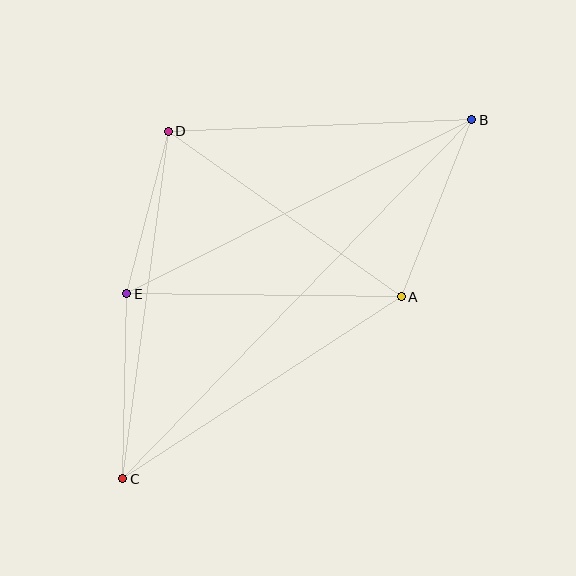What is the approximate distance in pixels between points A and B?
The distance between A and B is approximately 191 pixels.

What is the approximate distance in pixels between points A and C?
The distance between A and C is approximately 333 pixels.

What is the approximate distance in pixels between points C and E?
The distance between C and E is approximately 185 pixels.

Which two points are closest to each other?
Points D and E are closest to each other.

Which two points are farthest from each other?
Points B and C are farthest from each other.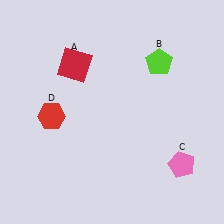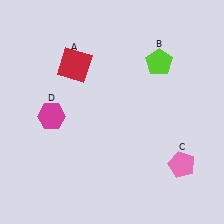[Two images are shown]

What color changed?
The hexagon (D) changed from red in Image 1 to magenta in Image 2.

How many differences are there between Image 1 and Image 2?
There is 1 difference between the two images.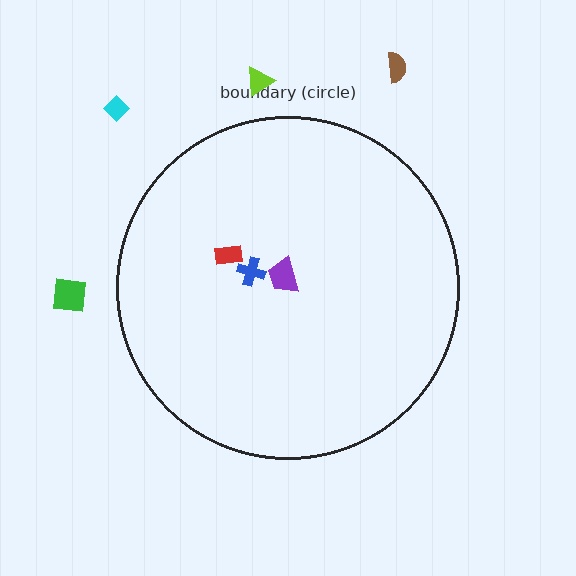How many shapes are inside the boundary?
3 inside, 4 outside.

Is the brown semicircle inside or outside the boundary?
Outside.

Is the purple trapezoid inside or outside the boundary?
Inside.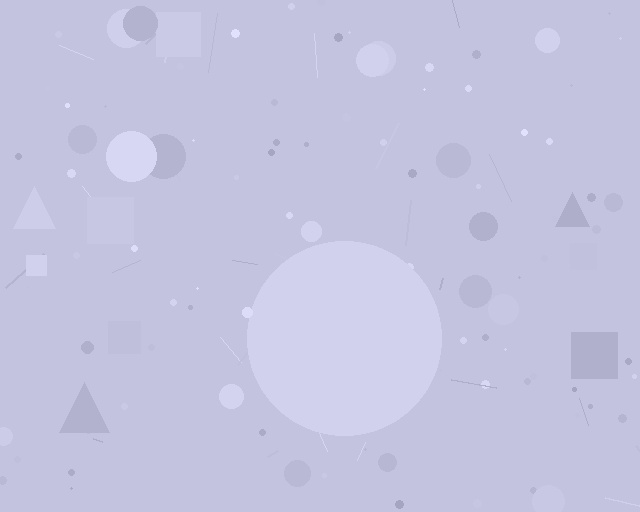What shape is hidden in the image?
A circle is hidden in the image.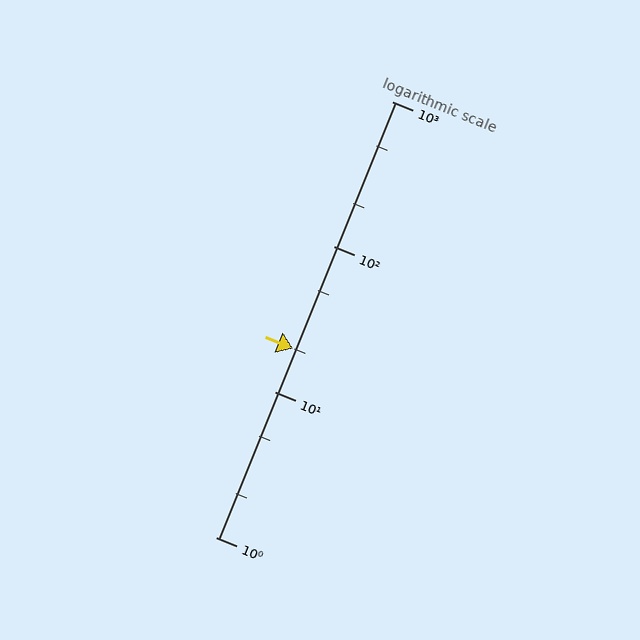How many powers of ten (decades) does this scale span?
The scale spans 3 decades, from 1 to 1000.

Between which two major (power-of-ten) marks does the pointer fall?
The pointer is between 10 and 100.